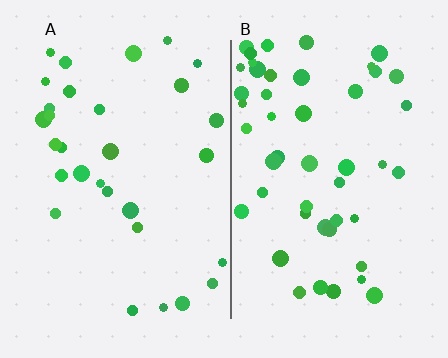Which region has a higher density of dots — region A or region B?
B (the right).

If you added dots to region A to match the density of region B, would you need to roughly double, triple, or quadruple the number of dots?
Approximately double.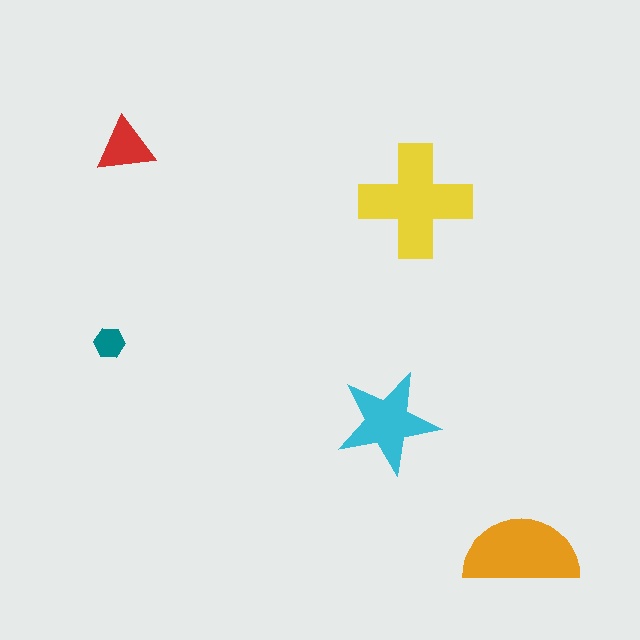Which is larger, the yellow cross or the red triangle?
The yellow cross.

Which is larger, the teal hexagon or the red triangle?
The red triangle.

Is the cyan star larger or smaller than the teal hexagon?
Larger.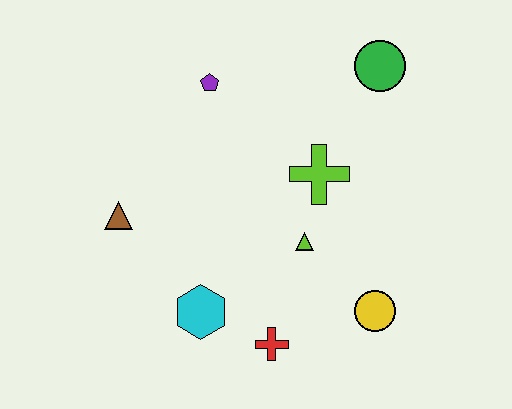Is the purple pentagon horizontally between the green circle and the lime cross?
No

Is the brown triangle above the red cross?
Yes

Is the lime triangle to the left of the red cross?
No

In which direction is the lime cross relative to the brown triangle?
The lime cross is to the right of the brown triangle.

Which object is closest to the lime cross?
The lime triangle is closest to the lime cross.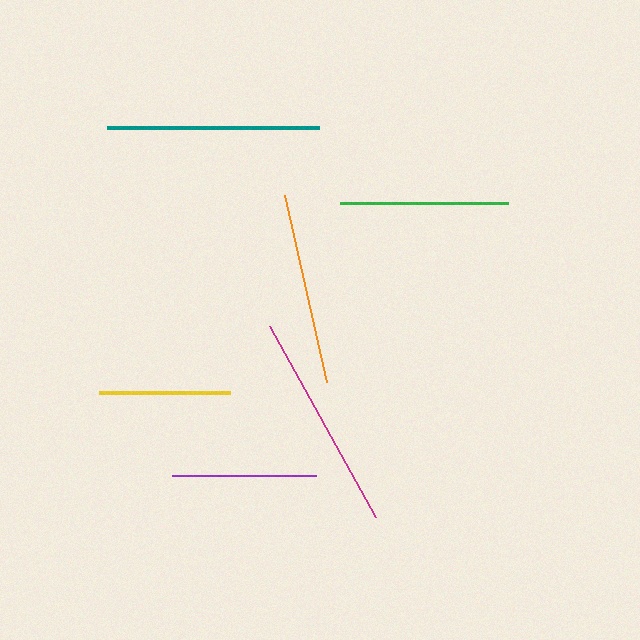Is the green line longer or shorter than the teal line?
The teal line is longer than the green line.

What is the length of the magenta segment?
The magenta segment is approximately 218 pixels long.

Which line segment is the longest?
The magenta line is the longest at approximately 218 pixels.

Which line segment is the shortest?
The yellow line is the shortest at approximately 131 pixels.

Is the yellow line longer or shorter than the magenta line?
The magenta line is longer than the yellow line.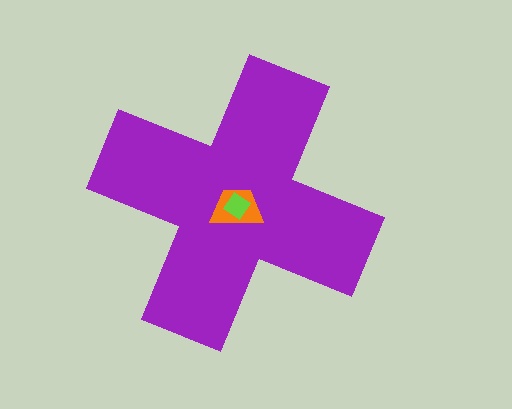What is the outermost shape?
The purple cross.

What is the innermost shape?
The lime diamond.